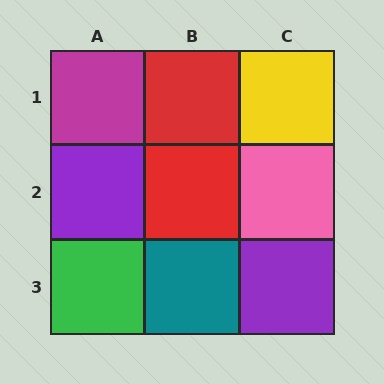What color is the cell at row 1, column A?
Magenta.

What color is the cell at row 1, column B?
Red.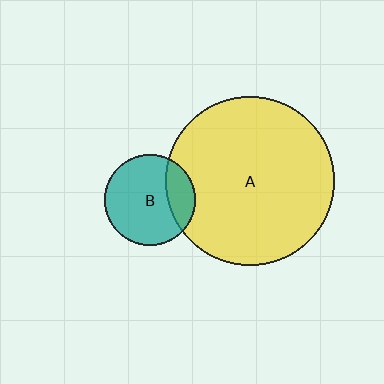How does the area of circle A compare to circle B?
Approximately 3.5 times.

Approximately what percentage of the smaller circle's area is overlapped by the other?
Approximately 25%.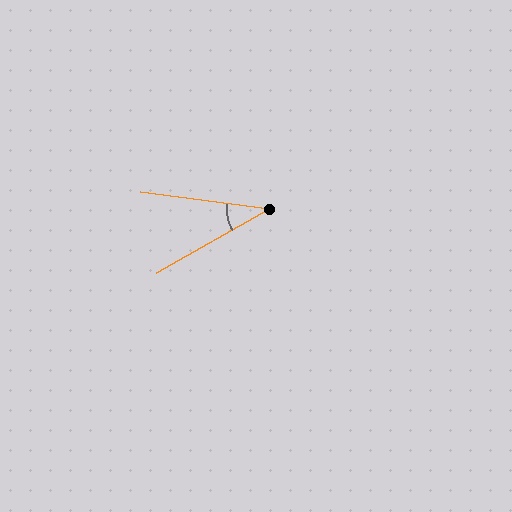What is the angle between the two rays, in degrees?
Approximately 37 degrees.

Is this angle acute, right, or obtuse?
It is acute.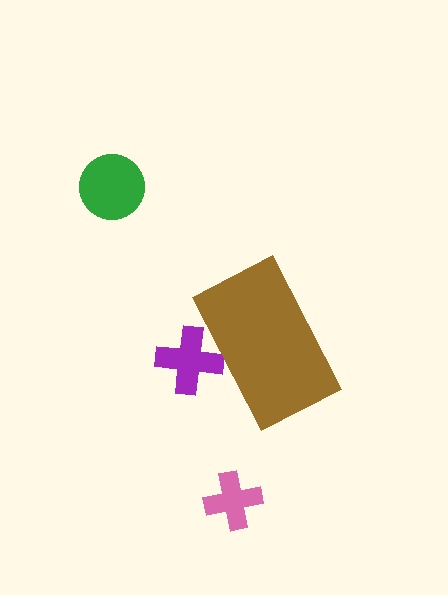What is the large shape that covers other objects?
A brown rectangle.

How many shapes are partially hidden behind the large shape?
1 shape is partially hidden.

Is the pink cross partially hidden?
No, the pink cross is fully visible.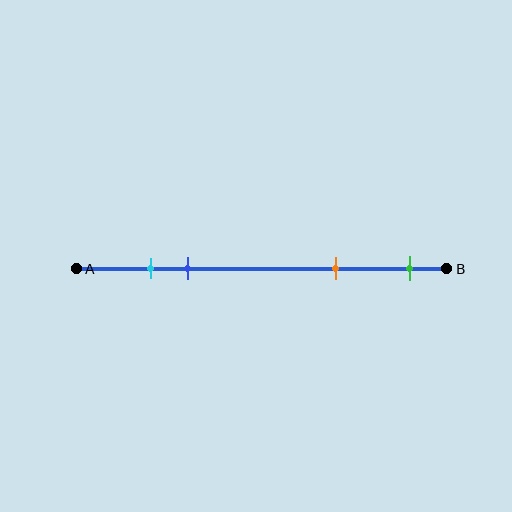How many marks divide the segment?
There are 4 marks dividing the segment.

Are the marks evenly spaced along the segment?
No, the marks are not evenly spaced.